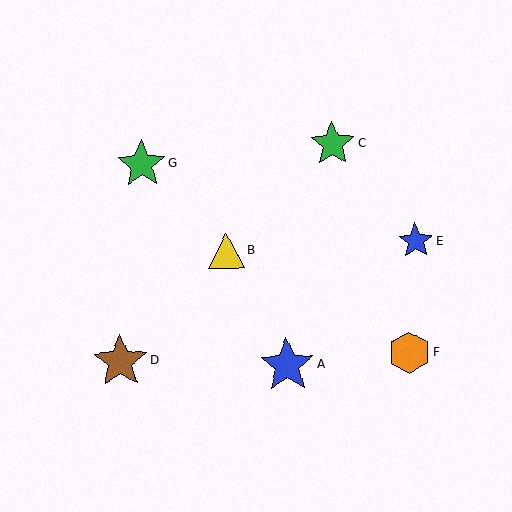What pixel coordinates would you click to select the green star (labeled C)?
Click at (333, 144) to select the green star C.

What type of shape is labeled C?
Shape C is a green star.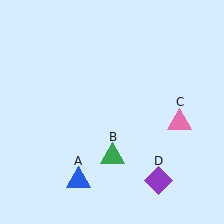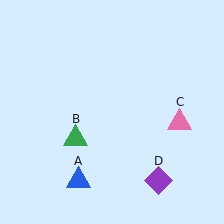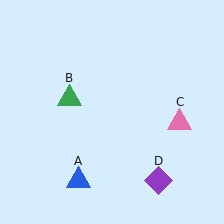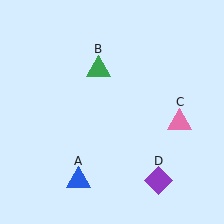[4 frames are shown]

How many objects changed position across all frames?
1 object changed position: green triangle (object B).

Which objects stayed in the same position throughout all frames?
Blue triangle (object A) and pink triangle (object C) and purple diamond (object D) remained stationary.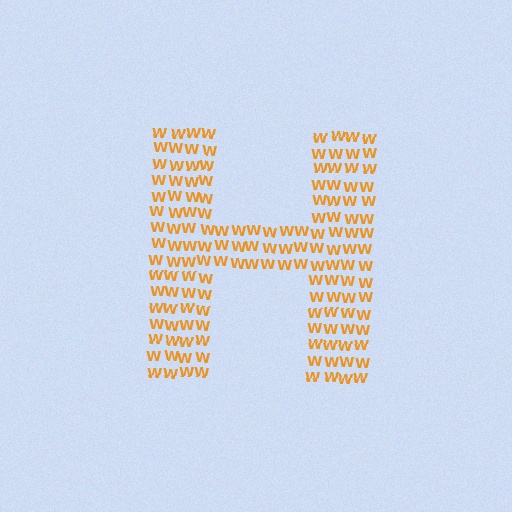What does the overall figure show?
The overall figure shows the letter H.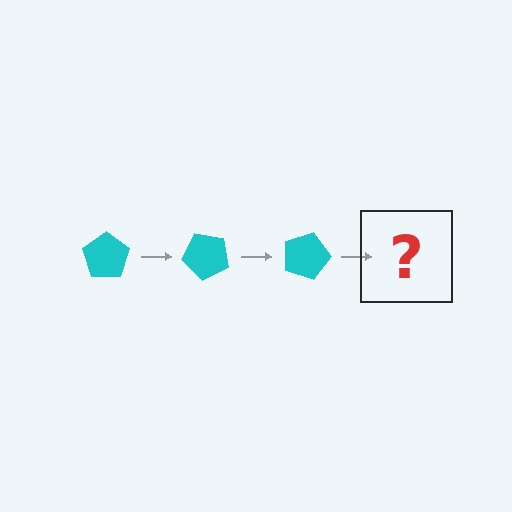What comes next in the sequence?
The next element should be a cyan pentagon rotated 135 degrees.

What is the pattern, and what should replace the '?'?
The pattern is that the pentagon rotates 45 degrees each step. The '?' should be a cyan pentagon rotated 135 degrees.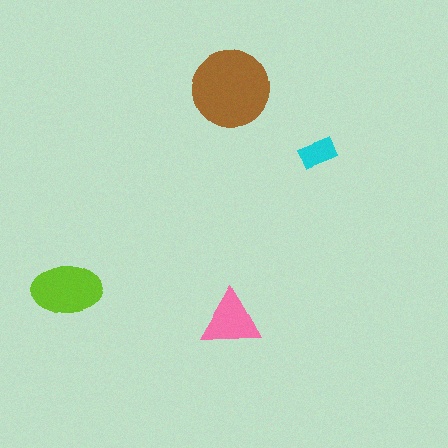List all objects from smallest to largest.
The cyan rectangle, the pink triangle, the lime ellipse, the brown circle.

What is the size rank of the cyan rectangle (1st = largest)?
4th.